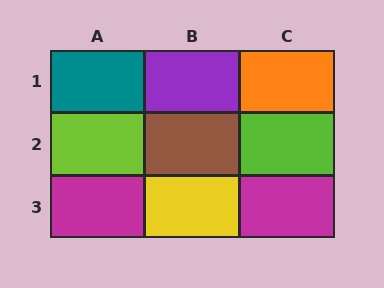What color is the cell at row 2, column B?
Brown.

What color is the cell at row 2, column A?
Lime.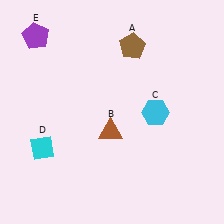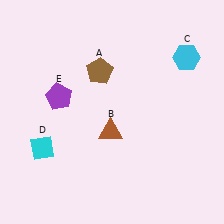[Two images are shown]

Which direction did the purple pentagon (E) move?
The purple pentagon (E) moved down.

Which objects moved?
The objects that moved are: the brown pentagon (A), the cyan hexagon (C), the purple pentagon (E).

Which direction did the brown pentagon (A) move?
The brown pentagon (A) moved left.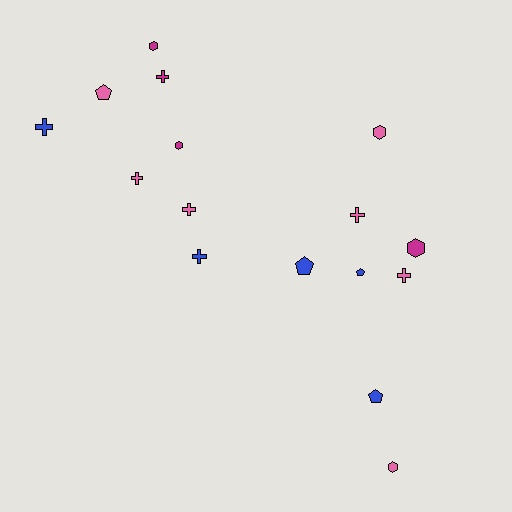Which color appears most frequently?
Pink, with 7 objects.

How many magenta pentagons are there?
There are no magenta pentagons.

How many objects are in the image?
There are 16 objects.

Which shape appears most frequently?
Cross, with 7 objects.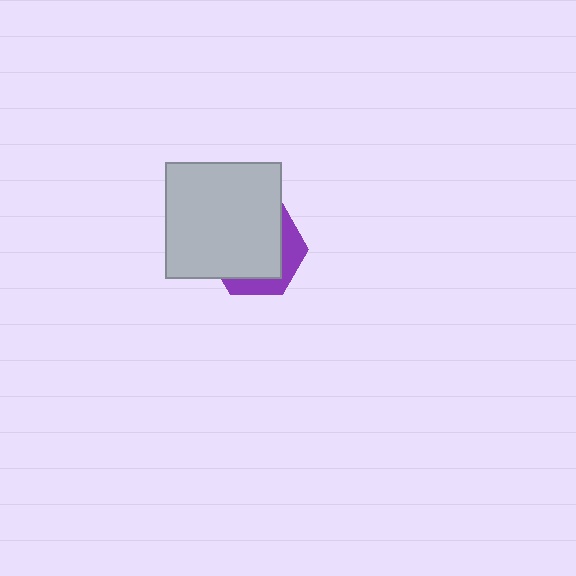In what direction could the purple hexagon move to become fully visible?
The purple hexagon could move toward the lower-right. That would shift it out from behind the light gray square entirely.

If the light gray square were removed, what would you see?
You would see the complete purple hexagon.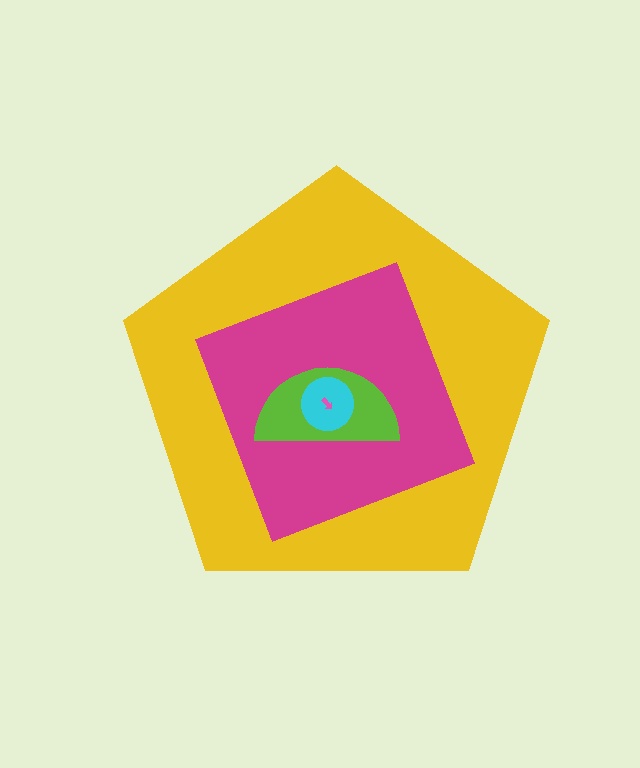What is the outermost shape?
The yellow pentagon.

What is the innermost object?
The pink arrow.